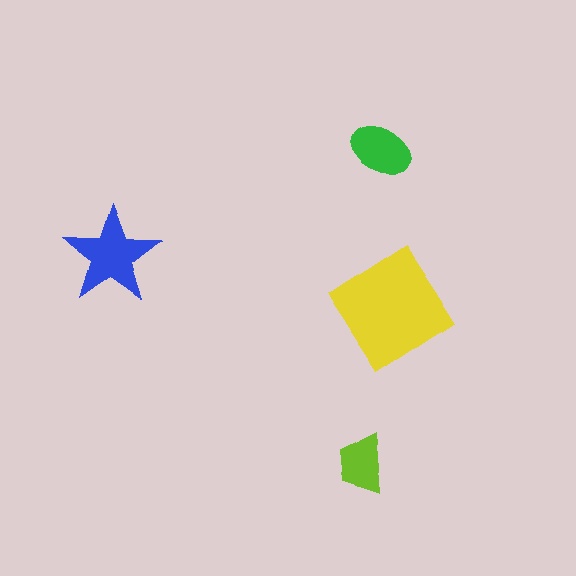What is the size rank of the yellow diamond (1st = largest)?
1st.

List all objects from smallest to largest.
The lime trapezoid, the green ellipse, the blue star, the yellow diamond.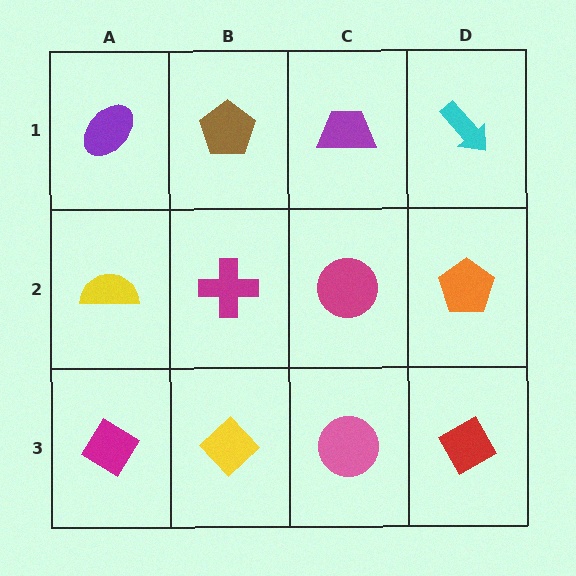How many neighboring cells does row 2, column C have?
4.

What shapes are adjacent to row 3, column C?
A magenta circle (row 2, column C), a yellow diamond (row 3, column B), a red diamond (row 3, column D).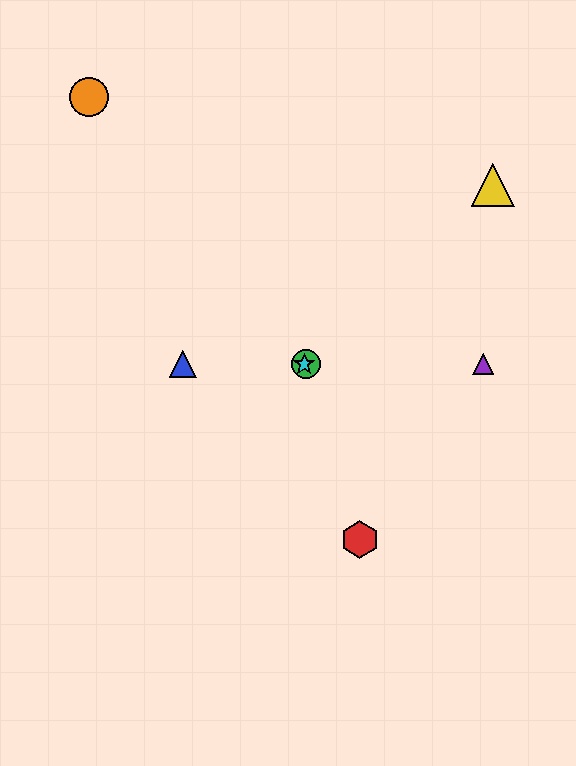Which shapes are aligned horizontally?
The blue triangle, the green circle, the purple triangle, the cyan star are aligned horizontally.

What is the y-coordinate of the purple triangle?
The purple triangle is at y≈364.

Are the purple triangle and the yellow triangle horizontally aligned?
No, the purple triangle is at y≈364 and the yellow triangle is at y≈185.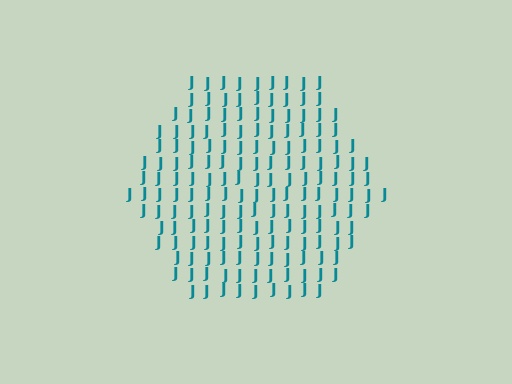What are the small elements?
The small elements are letter J's.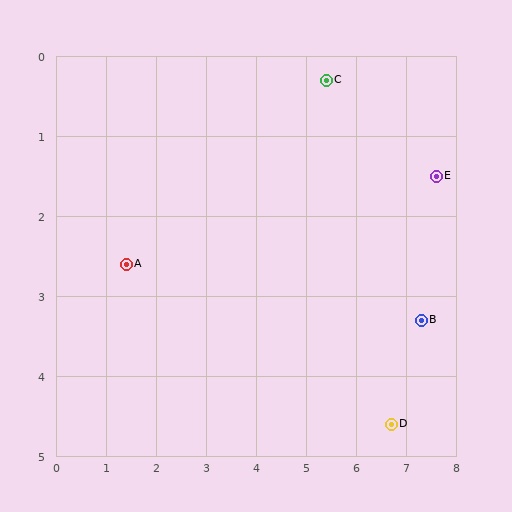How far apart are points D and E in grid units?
Points D and E are about 3.2 grid units apart.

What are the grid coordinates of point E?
Point E is at approximately (7.6, 1.5).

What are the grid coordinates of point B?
Point B is at approximately (7.3, 3.3).